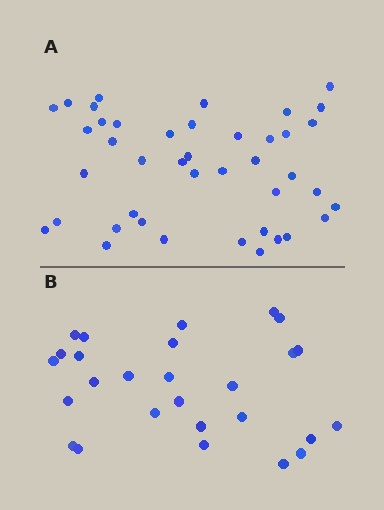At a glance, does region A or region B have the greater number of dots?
Region A (the top region) has more dots.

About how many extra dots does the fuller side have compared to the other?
Region A has approximately 15 more dots than region B.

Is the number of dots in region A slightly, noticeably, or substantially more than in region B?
Region A has substantially more. The ratio is roughly 1.6 to 1.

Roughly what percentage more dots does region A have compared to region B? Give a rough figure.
About 55% more.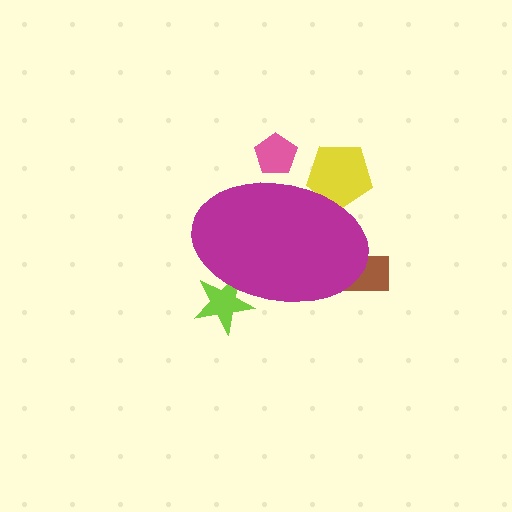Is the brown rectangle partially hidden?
Yes, the brown rectangle is partially hidden behind the magenta ellipse.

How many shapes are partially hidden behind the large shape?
4 shapes are partially hidden.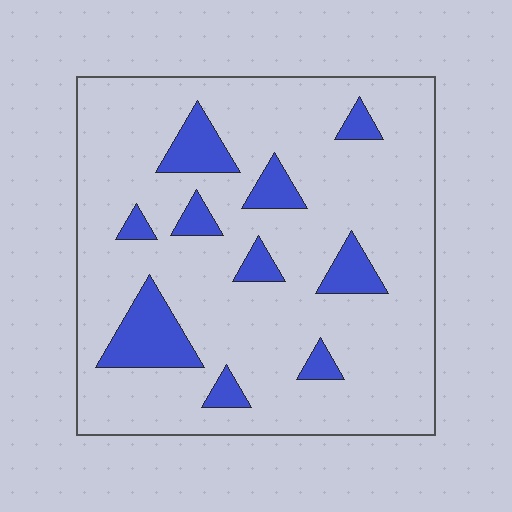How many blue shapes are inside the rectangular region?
10.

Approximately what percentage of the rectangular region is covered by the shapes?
Approximately 15%.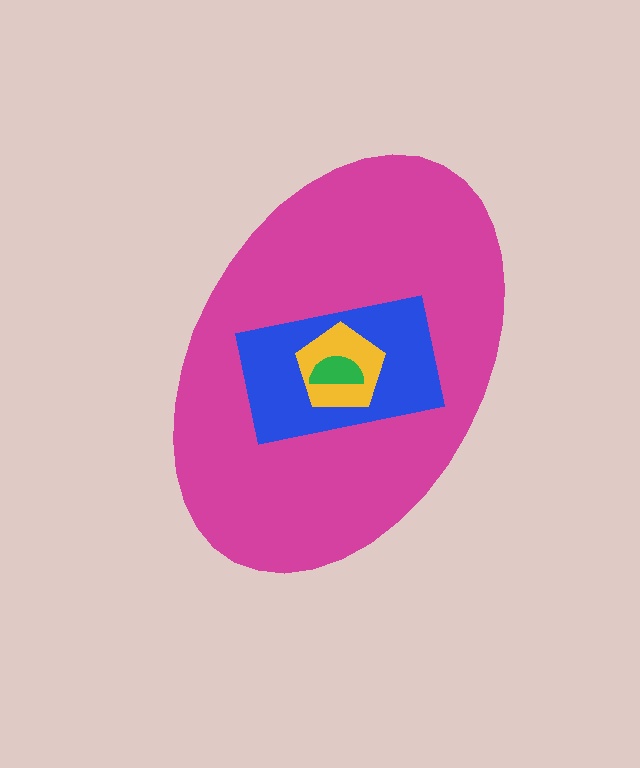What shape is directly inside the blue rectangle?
The yellow pentagon.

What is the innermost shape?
The green semicircle.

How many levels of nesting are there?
4.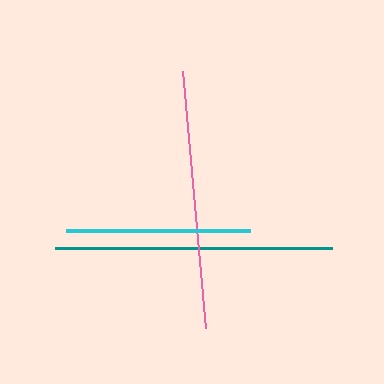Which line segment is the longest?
The teal line is the longest at approximately 277 pixels.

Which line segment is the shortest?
The cyan line is the shortest at approximately 184 pixels.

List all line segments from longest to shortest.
From longest to shortest: teal, pink, cyan.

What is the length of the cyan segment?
The cyan segment is approximately 184 pixels long.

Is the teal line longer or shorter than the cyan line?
The teal line is longer than the cyan line.